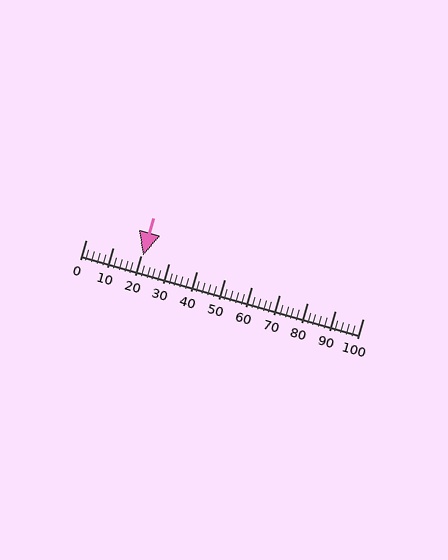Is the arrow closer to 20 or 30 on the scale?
The arrow is closer to 20.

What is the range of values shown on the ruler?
The ruler shows values from 0 to 100.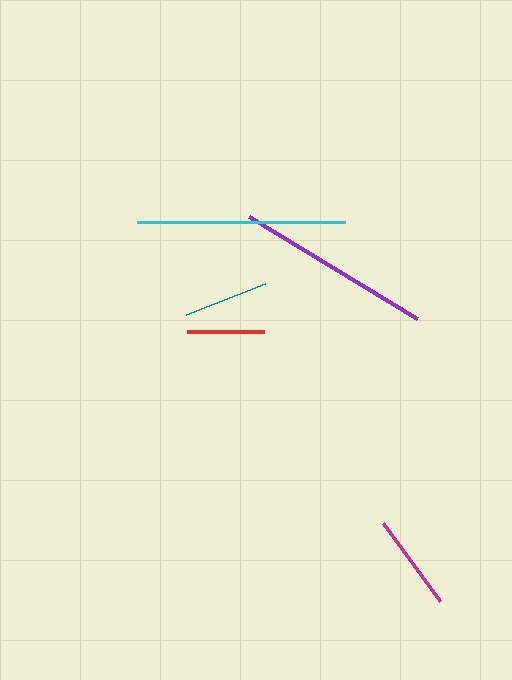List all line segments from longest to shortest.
From longest to shortest: cyan, purple, magenta, teal, red.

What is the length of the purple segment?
The purple segment is approximately 196 pixels long.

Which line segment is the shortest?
The red line is the shortest at approximately 78 pixels.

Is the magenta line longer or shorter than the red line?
The magenta line is longer than the red line.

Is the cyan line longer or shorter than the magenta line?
The cyan line is longer than the magenta line.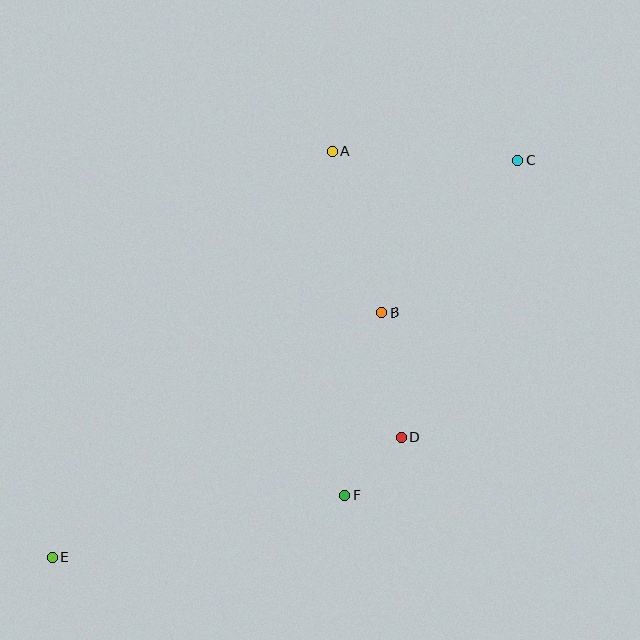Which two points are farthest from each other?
Points C and E are farthest from each other.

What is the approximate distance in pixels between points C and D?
The distance between C and D is approximately 301 pixels.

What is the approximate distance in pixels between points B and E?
The distance between B and E is approximately 411 pixels.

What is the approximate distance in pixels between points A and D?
The distance between A and D is approximately 295 pixels.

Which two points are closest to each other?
Points D and F are closest to each other.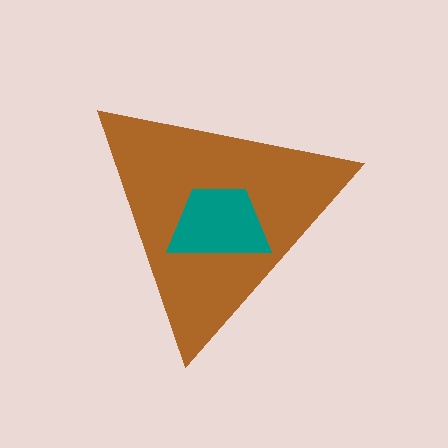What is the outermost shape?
The brown triangle.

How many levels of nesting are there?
2.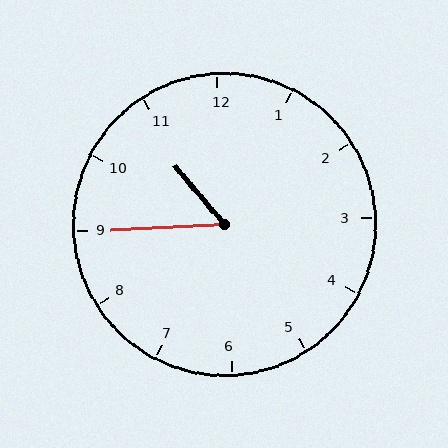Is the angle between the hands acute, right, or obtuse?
It is acute.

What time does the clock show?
10:45.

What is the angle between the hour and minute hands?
Approximately 52 degrees.